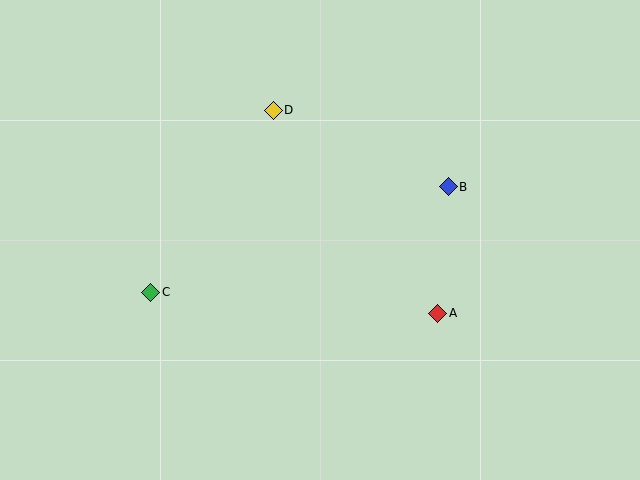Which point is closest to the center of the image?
Point D at (273, 110) is closest to the center.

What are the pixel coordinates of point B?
Point B is at (448, 187).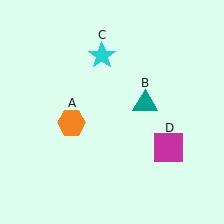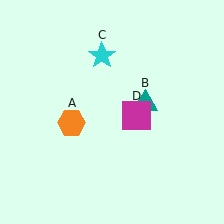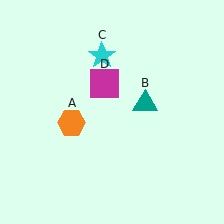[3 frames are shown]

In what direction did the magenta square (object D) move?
The magenta square (object D) moved up and to the left.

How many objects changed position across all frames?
1 object changed position: magenta square (object D).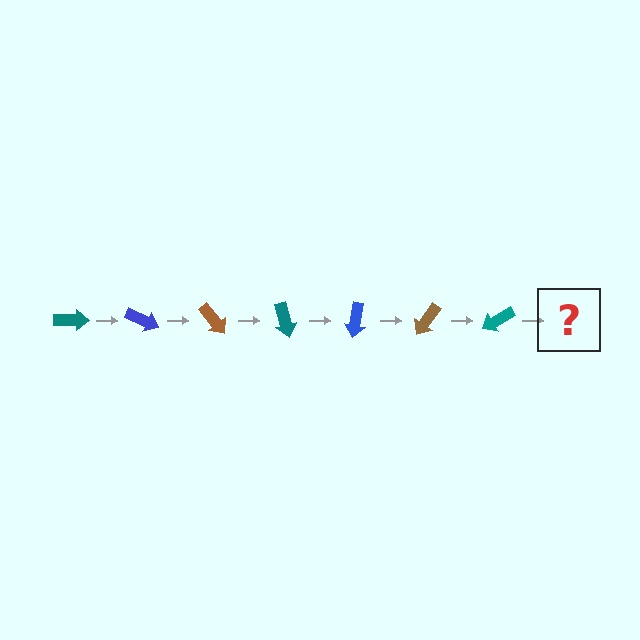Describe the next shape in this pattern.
It should be a blue arrow, rotated 175 degrees from the start.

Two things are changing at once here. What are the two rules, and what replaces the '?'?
The two rules are that it rotates 25 degrees each step and the color cycles through teal, blue, and brown. The '?' should be a blue arrow, rotated 175 degrees from the start.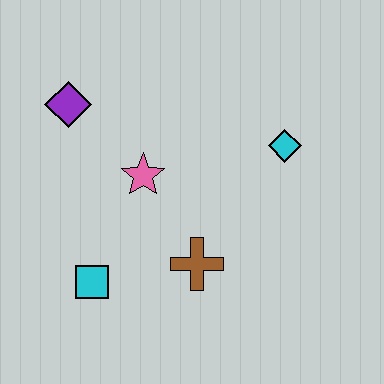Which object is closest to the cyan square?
The brown cross is closest to the cyan square.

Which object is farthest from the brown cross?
The purple diamond is farthest from the brown cross.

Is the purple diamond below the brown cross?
No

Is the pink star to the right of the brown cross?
No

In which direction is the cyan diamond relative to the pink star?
The cyan diamond is to the right of the pink star.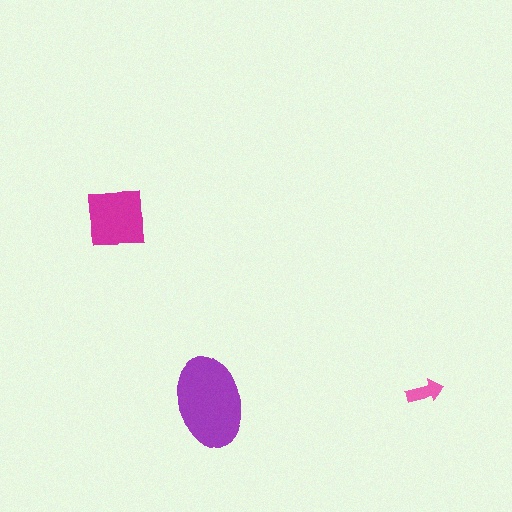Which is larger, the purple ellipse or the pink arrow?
The purple ellipse.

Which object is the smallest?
The pink arrow.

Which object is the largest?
The purple ellipse.